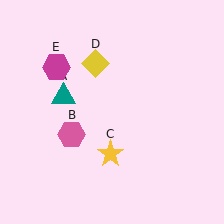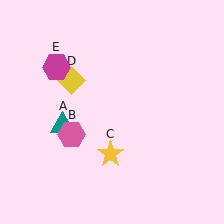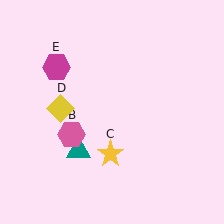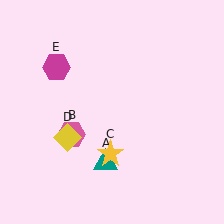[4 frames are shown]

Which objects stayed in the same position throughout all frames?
Pink hexagon (object B) and yellow star (object C) and magenta hexagon (object E) remained stationary.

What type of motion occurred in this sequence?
The teal triangle (object A), yellow diamond (object D) rotated counterclockwise around the center of the scene.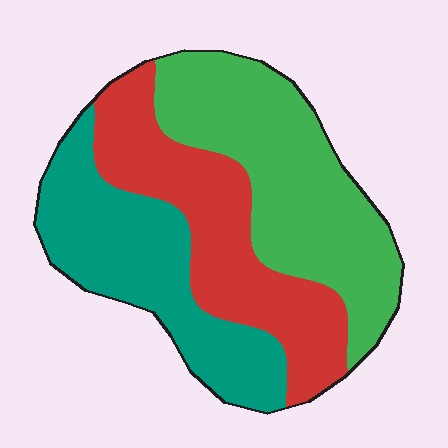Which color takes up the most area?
Green, at roughly 40%.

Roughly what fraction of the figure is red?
Red takes up between a sixth and a third of the figure.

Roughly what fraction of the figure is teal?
Teal covers 30% of the figure.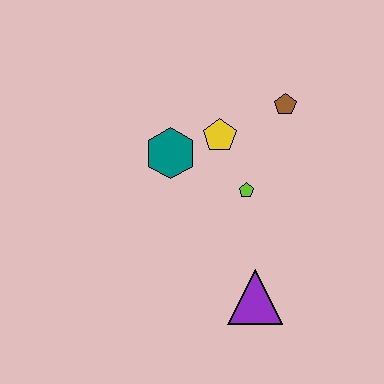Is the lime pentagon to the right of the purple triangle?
No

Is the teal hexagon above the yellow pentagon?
No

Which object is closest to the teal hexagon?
The yellow pentagon is closest to the teal hexagon.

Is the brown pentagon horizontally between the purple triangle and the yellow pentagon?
No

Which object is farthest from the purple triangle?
The brown pentagon is farthest from the purple triangle.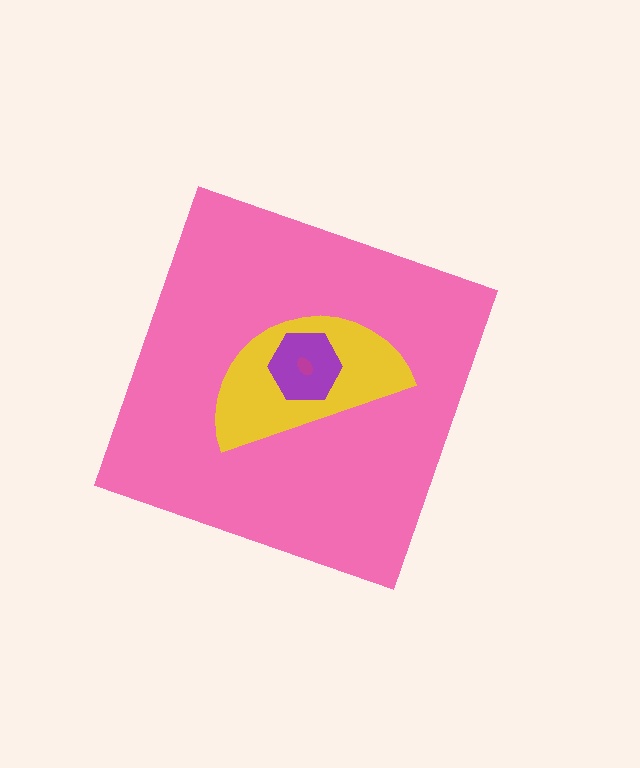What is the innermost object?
The magenta ellipse.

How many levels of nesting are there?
4.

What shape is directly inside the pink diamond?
The yellow semicircle.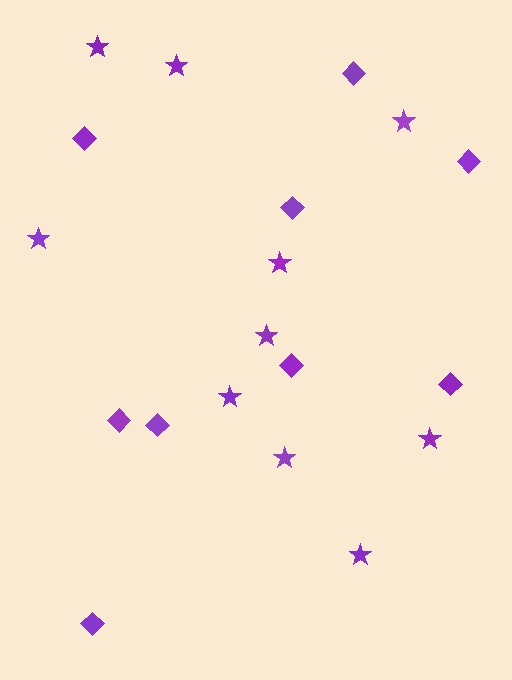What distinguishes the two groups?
There are 2 groups: one group of diamonds (9) and one group of stars (10).